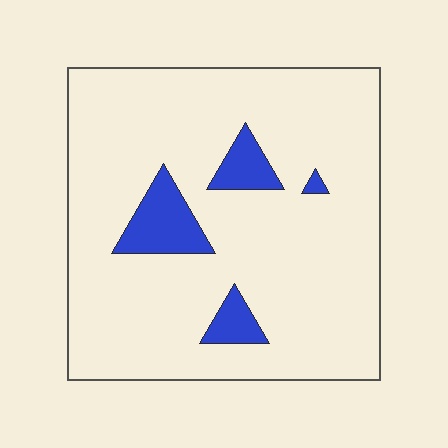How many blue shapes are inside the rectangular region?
4.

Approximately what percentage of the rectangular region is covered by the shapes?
Approximately 10%.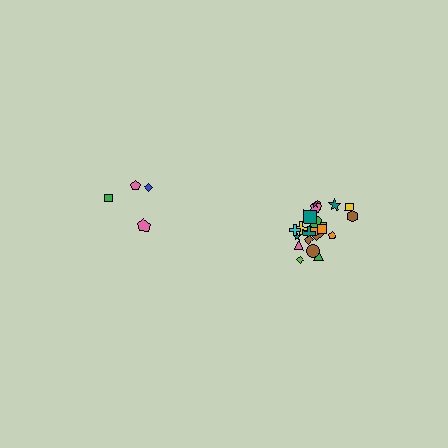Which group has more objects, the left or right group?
The right group.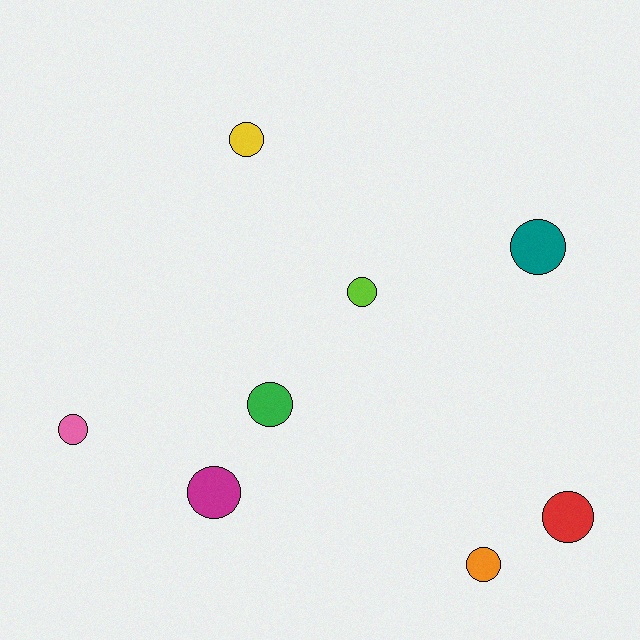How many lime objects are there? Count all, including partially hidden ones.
There is 1 lime object.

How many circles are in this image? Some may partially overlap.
There are 8 circles.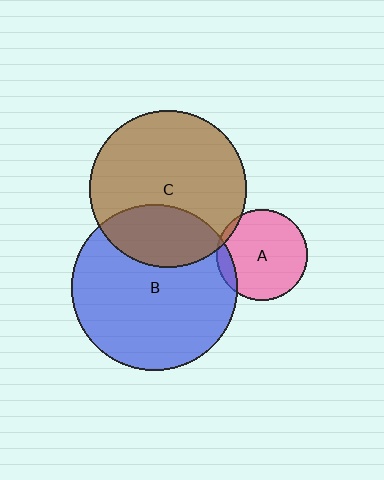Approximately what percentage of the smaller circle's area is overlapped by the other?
Approximately 30%.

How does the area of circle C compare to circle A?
Approximately 3.0 times.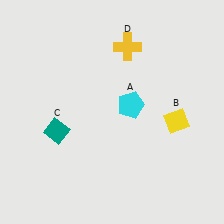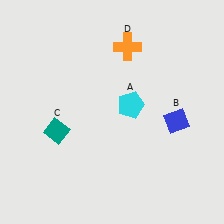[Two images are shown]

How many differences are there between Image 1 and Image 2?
There are 2 differences between the two images.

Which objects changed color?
B changed from yellow to blue. D changed from yellow to orange.